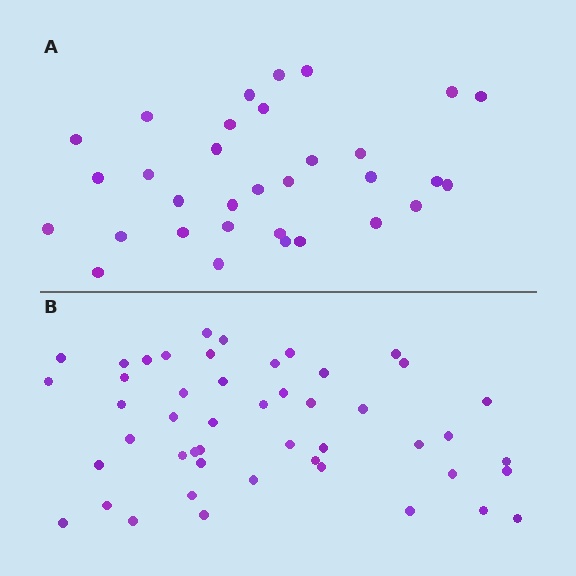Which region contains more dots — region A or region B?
Region B (the bottom region) has more dots.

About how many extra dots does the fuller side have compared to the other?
Region B has approximately 15 more dots than region A.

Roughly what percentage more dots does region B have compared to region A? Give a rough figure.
About 50% more.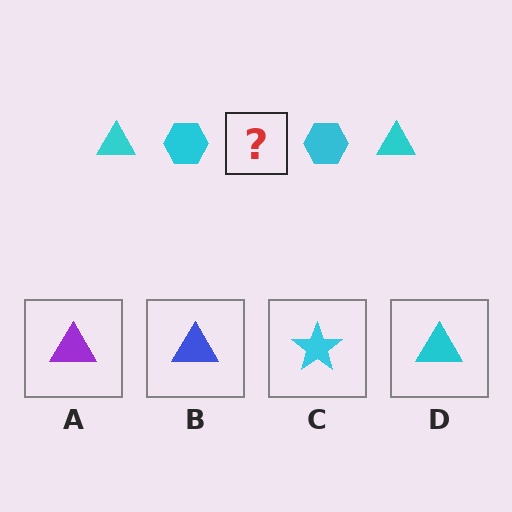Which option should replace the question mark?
Option D.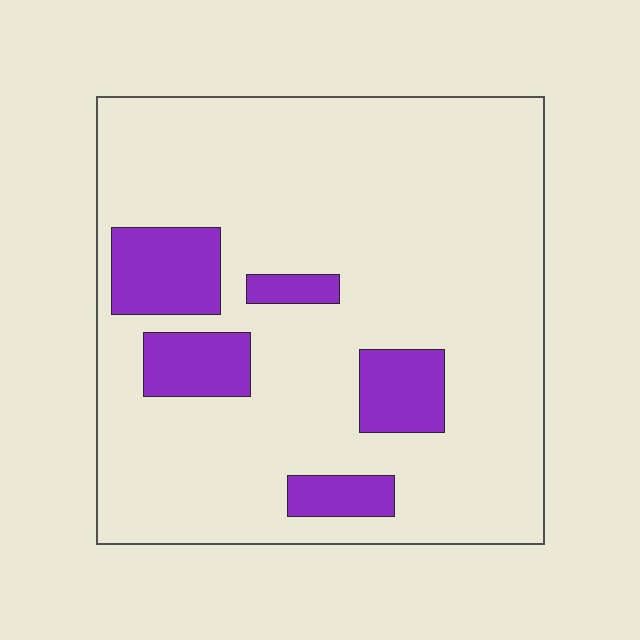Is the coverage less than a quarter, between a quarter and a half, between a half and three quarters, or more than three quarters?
Less than a quarter.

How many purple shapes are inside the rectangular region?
5.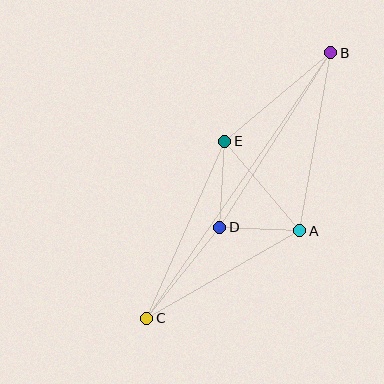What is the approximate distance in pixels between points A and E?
The distance between A and E is approximately 117 pixels.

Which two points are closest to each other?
Points A and D are closest to each other.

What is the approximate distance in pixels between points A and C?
The distance between A and C is approximately 176 pixels.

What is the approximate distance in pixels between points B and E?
The distance between B and E is approximately 138 pixels.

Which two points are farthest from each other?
Points B and C are farthest from each other.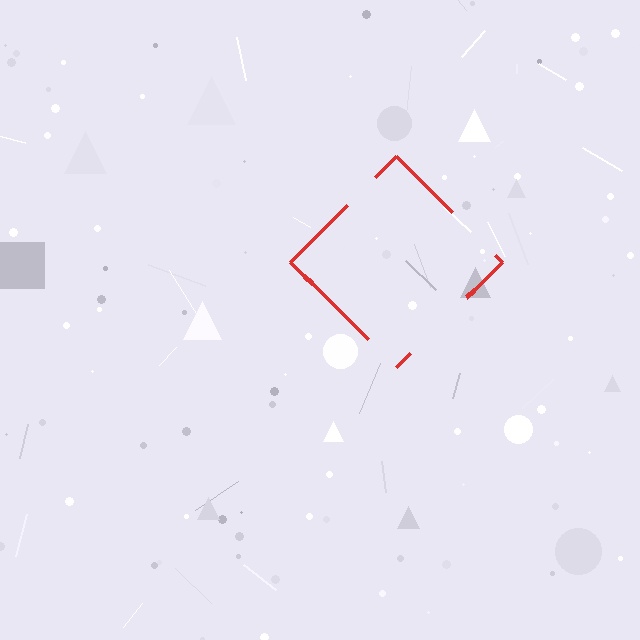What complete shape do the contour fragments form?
The contour fragments form a diamond.